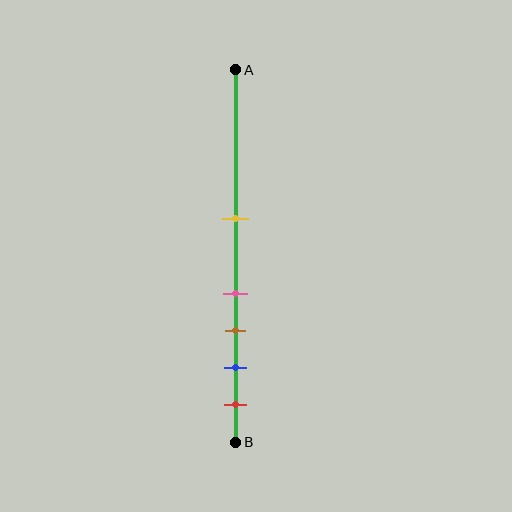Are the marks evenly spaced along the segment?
No, the marks are not evenly spaced.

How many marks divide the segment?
There are 5 marks dividing the segment.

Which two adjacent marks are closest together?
The pink and brown marks are the closest adjacent pair.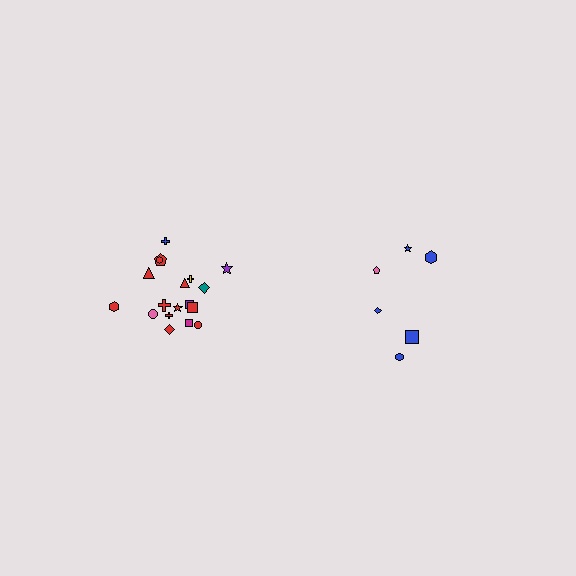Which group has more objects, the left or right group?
The left group.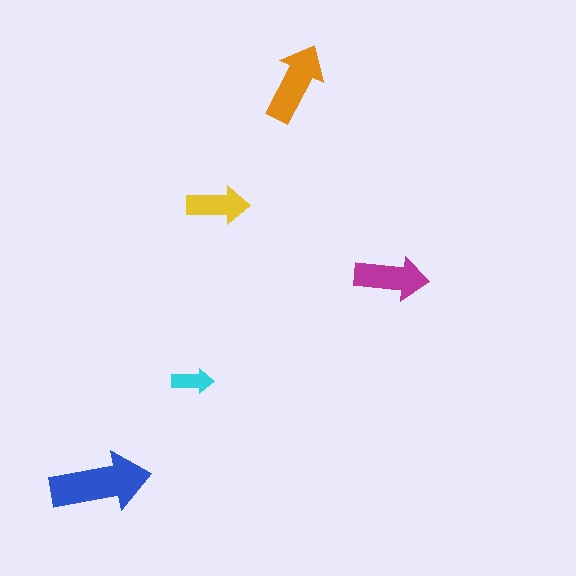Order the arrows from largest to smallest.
the blue one, the orange one, the magenta one, the yellow one, the cyan one.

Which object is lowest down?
The blue arrow is bottommost.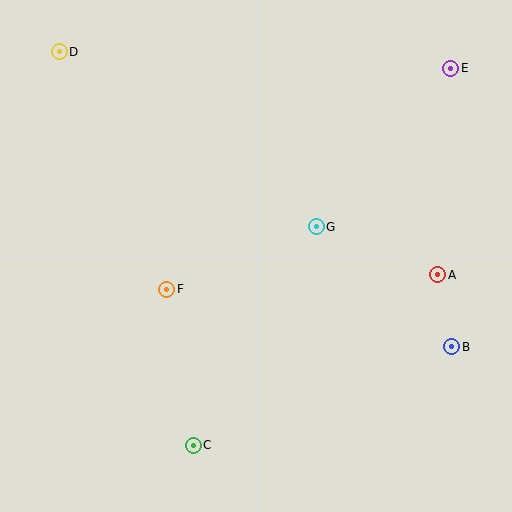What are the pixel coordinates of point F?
Point F is at (167, 289).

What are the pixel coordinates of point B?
Point B is at (452, 347).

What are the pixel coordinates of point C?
Point C is at (193, 445).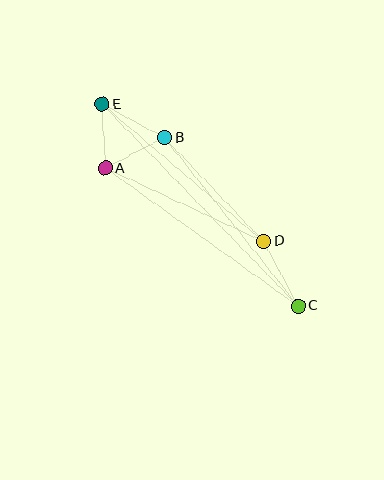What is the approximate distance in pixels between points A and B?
The distance between A and B is approximately 66 pixels.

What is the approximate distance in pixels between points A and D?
The distance between A and D is approximately 175 pixels.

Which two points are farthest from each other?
Points C and E are farthest from each other.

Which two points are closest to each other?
Points A and E are closest to each other.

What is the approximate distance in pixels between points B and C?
The distance between B and C is approximately 214 pixels.